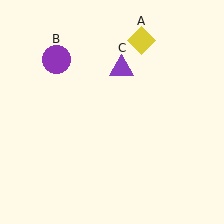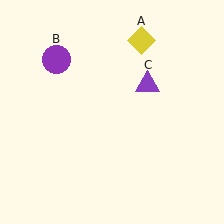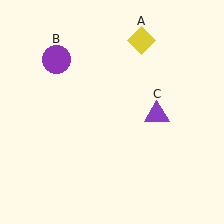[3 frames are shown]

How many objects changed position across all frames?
1 object changed position: purple triangle (object C).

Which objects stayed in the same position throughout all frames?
Yellow diamond (object A) and purple circle (object B) remained stationary.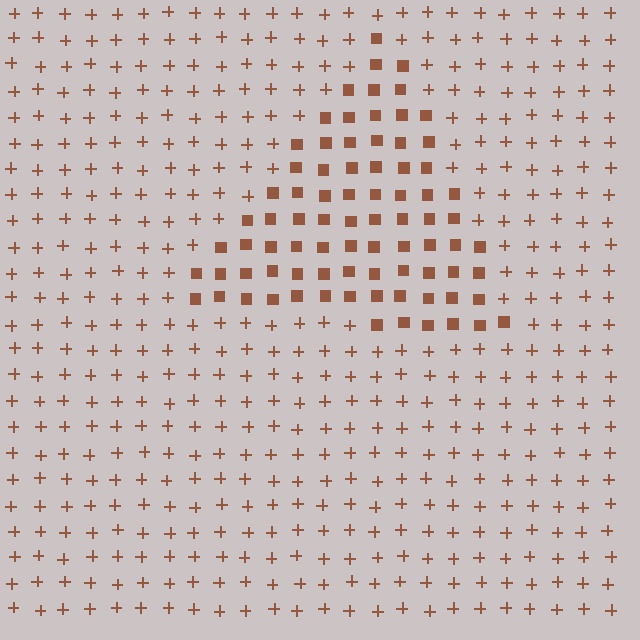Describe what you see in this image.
The image is filled with small brown elements arranged in a uniform grid. A triangle-shaped region contains squares, while the surrounding area contains plus signs. The boundary is defined purely by the change in element shape.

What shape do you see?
I see a triangle.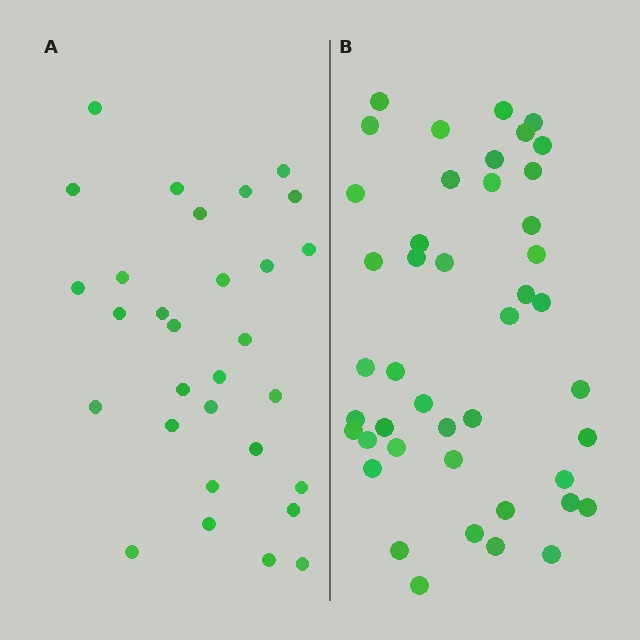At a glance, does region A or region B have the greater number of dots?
Region B (the right region) has more dots.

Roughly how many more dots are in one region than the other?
Region B has approximately 15 more dots than region A.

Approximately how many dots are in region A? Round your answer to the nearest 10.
About 30 dots.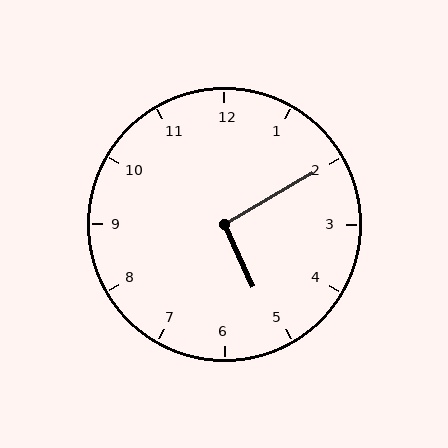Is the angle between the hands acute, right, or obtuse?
It is right.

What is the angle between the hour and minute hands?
Approximately 95 degrees.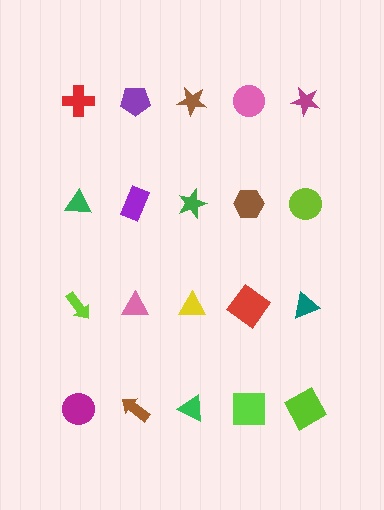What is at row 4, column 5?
A lime square.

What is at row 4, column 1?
A magenta circle.